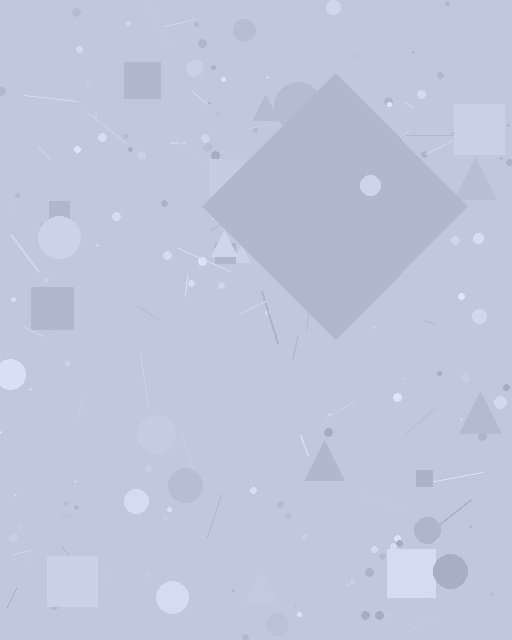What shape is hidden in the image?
A diamond is hidden in the image.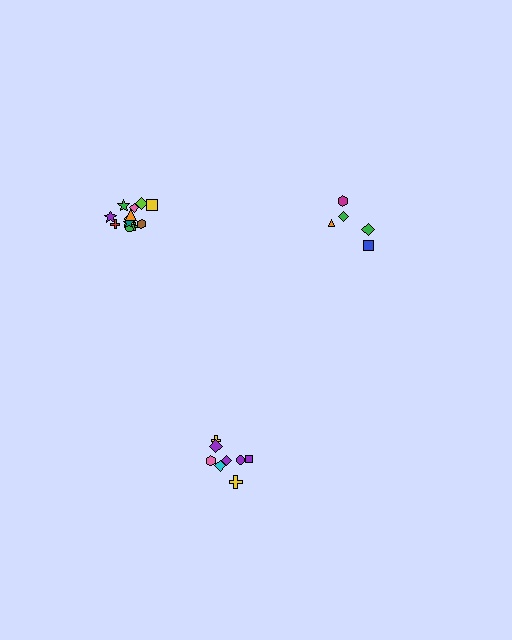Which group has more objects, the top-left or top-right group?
The top-left group.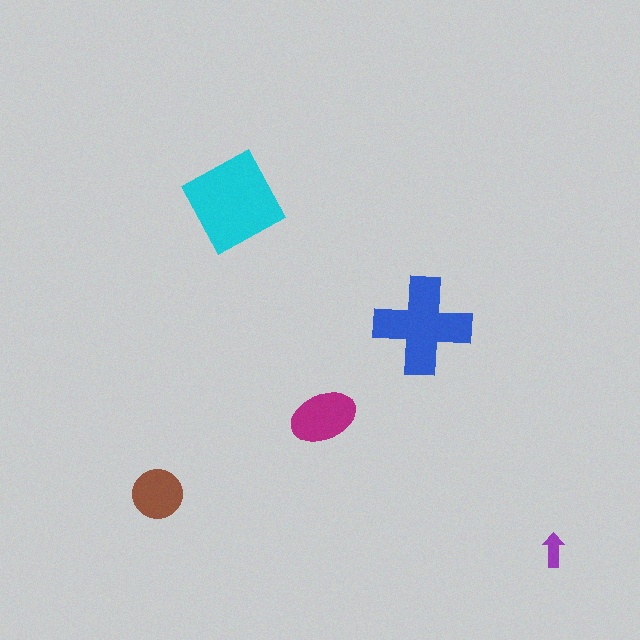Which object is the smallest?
The purple arrow.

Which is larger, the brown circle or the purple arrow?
The brown circle.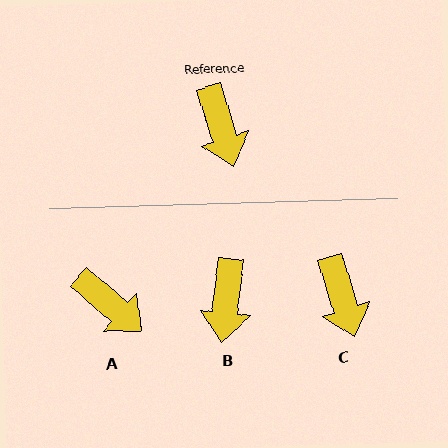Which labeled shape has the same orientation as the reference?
C.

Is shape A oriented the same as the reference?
No, it is off by about 32 degrees.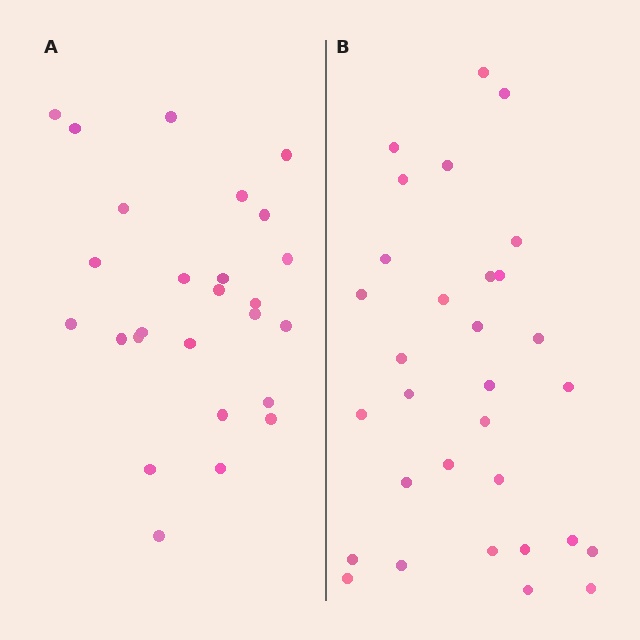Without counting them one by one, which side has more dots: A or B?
Region B (the right region) has more dots.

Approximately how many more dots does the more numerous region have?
Region B has about 5 more dots than region A.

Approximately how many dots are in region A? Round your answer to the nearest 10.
About 30 dots. (The exact count is 26, which rounds to 30.)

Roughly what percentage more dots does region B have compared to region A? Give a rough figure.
About 20% more.